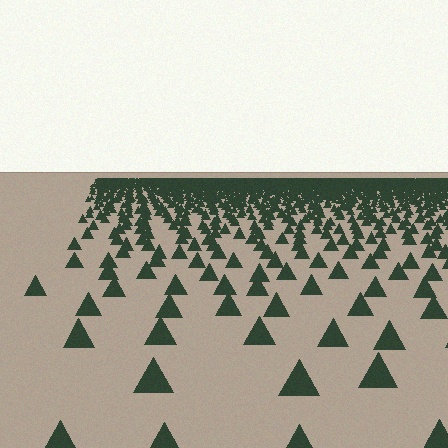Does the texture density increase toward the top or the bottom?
Density increases toward the top.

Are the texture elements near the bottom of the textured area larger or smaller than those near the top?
Larger. Near the bottom, elements are closer to the viewer and appear at a bigger on-screen size.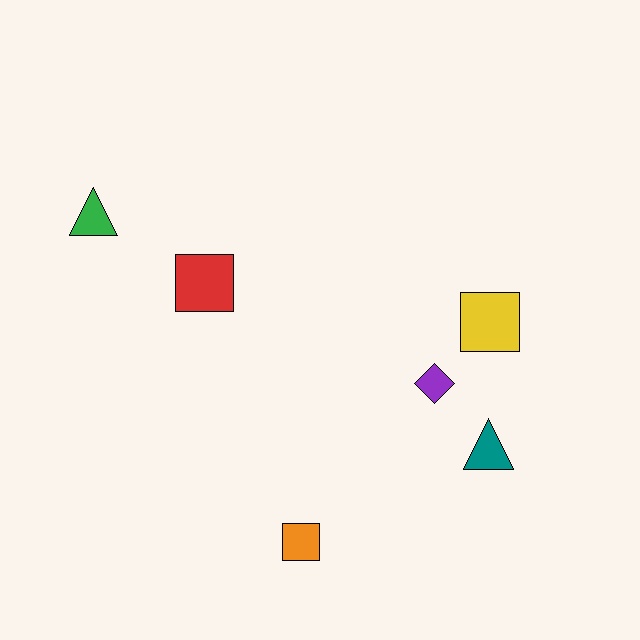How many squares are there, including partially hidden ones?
There are 3 squares.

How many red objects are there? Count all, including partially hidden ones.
There is 1 red object.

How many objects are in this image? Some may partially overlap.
There are 6 objects.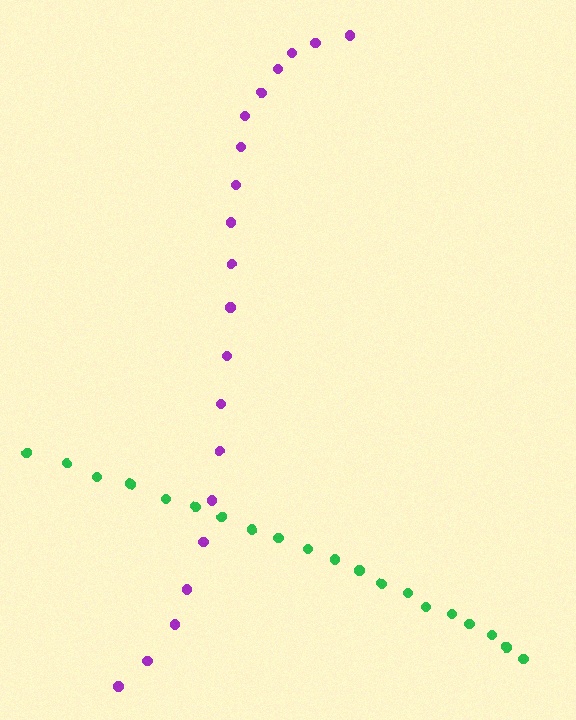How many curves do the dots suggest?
There are 2 distinct paths.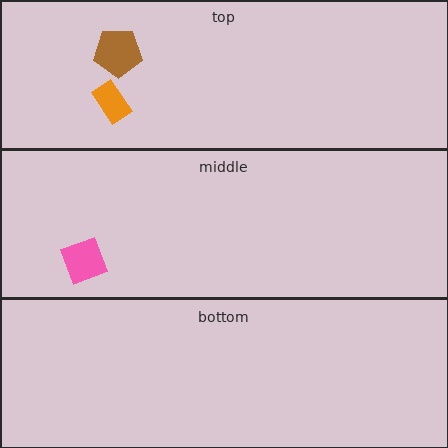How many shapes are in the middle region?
1.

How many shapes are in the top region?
2.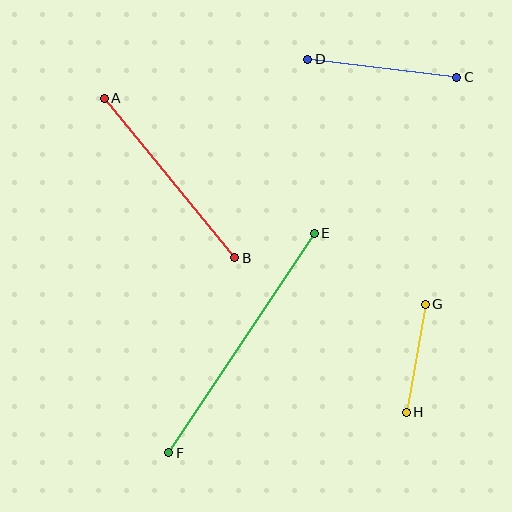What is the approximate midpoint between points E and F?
The midpoint is at approximately (242, 343) pixels.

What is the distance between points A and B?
The distance is approximately 206 pixels.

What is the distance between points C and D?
The distance is approximately 150 pixels.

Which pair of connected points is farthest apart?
Points E and F are farthest apart.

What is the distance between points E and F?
The distance is approximately 263 pixels.